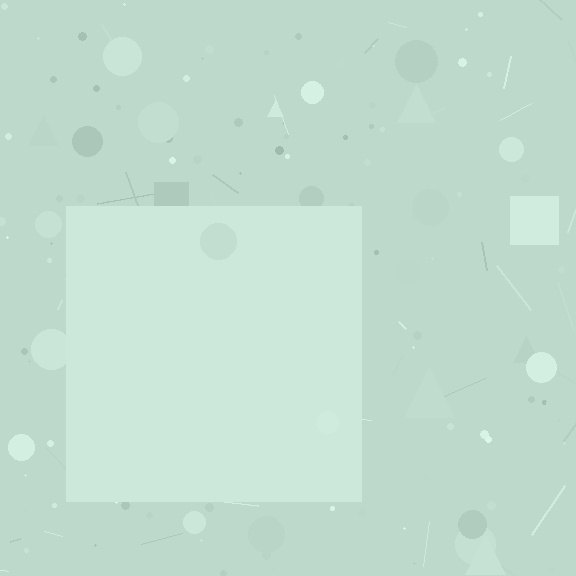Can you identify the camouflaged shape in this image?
The camouflaged shape is a square.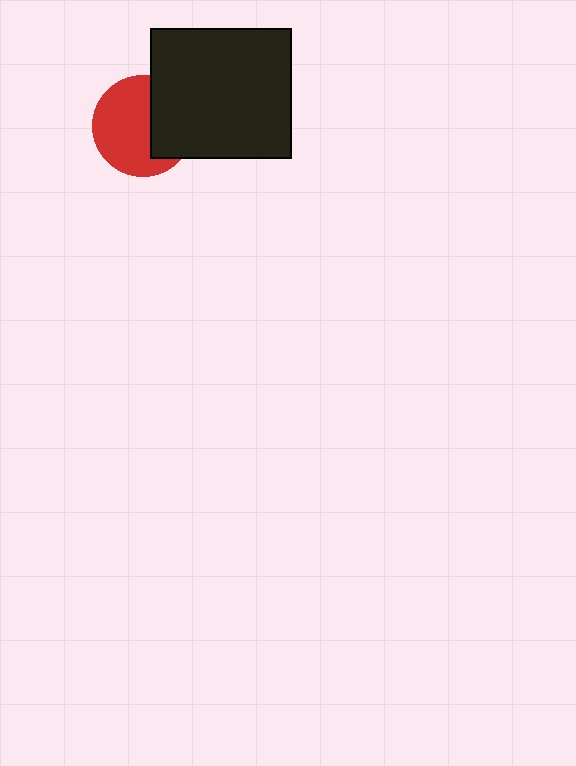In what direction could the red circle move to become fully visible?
The red circle could move left. That would shift it out from behind the black rectangle entirely.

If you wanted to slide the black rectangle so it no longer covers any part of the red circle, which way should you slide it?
Slide it right — that is the most direct way to separate the two shapes.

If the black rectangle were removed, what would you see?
You would see the complete red circle.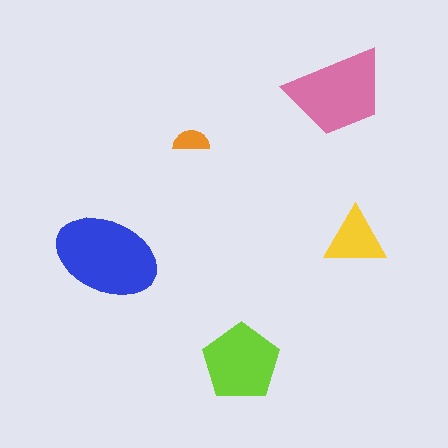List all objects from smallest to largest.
The orange semicircle, the yellow triangle, the lime pentagon, the pink trapezoid, the blue ellipse.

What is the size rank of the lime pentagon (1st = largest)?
3rd.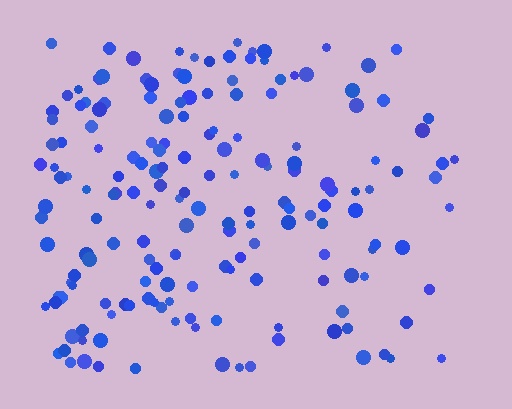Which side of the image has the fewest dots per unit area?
The right.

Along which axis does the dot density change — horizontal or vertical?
Horizontal.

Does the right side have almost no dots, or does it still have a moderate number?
Still a moderate number, just noticeably fewer than the left.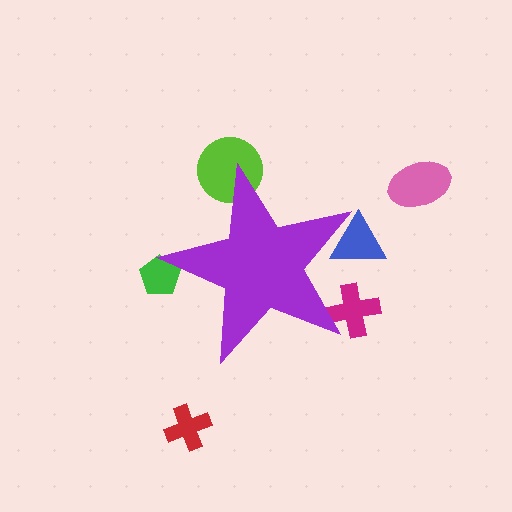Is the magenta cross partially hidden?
Yes, the magenta cross is partially hidden behind the purple star.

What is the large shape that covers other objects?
A purple star.